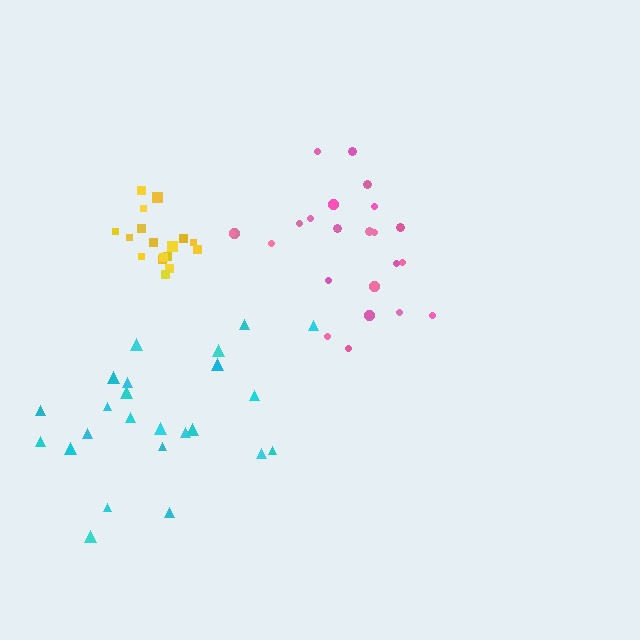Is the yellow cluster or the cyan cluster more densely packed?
Yellow.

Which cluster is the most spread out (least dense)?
Cyan.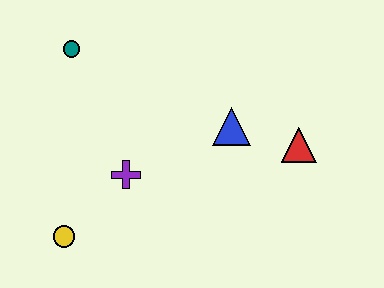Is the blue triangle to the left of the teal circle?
No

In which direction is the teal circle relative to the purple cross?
The teal circle is above the purple cross.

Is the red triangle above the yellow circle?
Yes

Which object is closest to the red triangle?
The blue triangle is closest to the red triangle.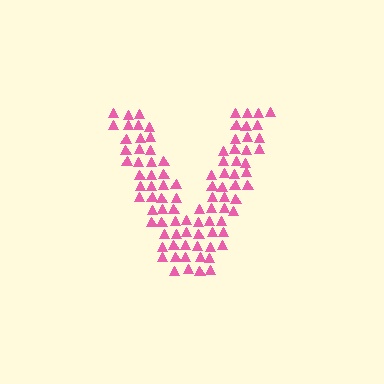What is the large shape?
The large shape is the letter V.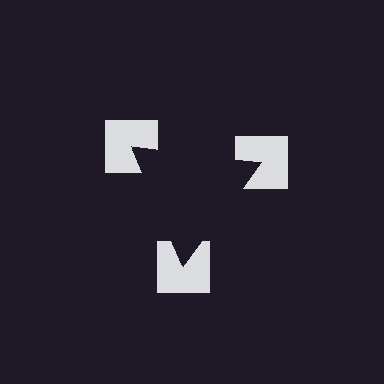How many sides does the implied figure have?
3 sides.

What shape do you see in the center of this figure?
An illusory triangle — its edges are inferred from the aligned wedge cuts in the notched squares, not physically drawn.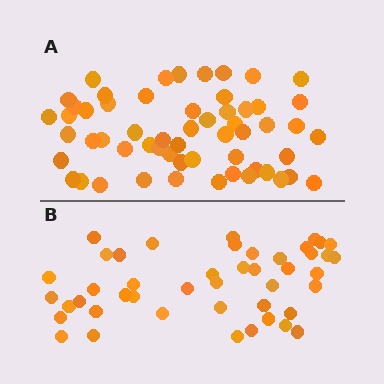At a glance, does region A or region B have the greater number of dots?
Region A (the top region) has more dots.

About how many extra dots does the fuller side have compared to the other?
Region A has roughly 12 or so more dots than region B.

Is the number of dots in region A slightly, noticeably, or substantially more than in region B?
Region A has noticeably more, but not dramatically so. The ratio is roughly 1.3 to 1.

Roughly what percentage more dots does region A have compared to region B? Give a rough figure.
About 25% more.